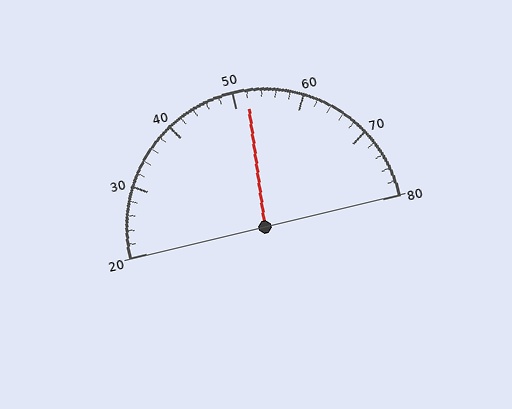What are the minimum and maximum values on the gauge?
The gauge ranges from 20 to 80.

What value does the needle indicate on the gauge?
The needle indicates approximately 52.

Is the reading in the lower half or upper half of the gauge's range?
The reading is in the upper half of the range (20 to 80).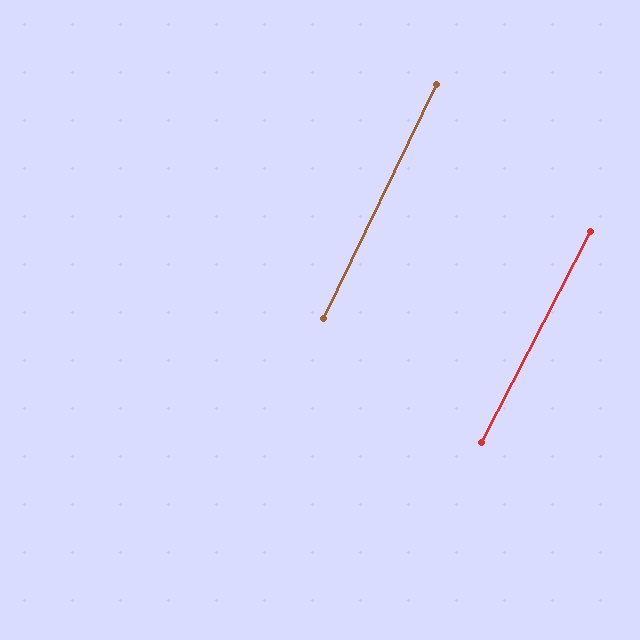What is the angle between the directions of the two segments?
Approximately 1 degree.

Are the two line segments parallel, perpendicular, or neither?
Parallel — their directions differ by only 1.3°.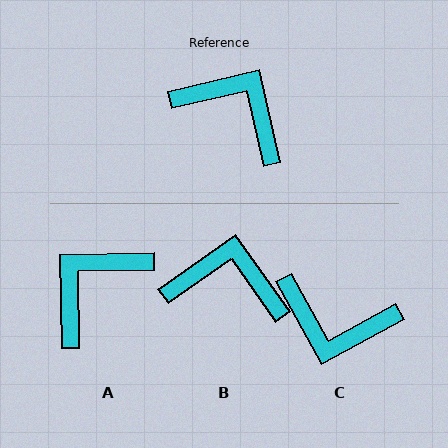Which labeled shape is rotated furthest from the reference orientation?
C, about 164 degrees away.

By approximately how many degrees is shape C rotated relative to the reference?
Approximately 164 degrees clockwise.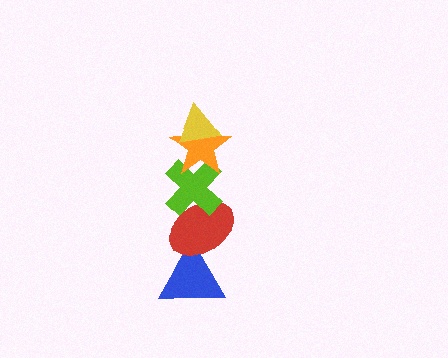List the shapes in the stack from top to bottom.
From top to bottom: the yellow triangle, the orange star, the lime cross, the red ellipse, the blue triangle.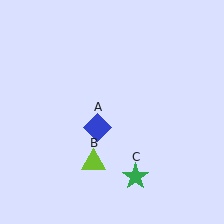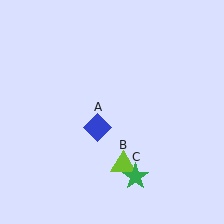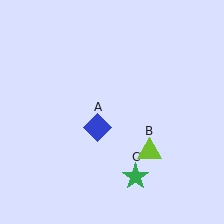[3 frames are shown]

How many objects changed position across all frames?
1 object changed position: lime triangle (object B).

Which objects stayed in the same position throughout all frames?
Blue diamond (object A) and green star (object C) remained stationary.